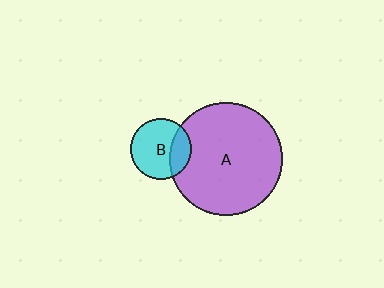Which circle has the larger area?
Circle A (purple).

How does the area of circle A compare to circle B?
Approximately 3.5 times.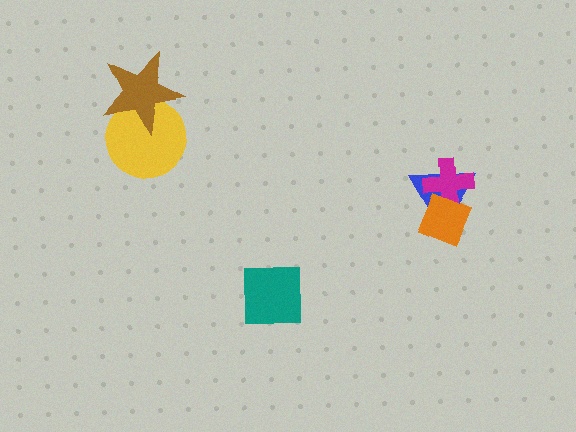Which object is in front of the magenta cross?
The orange diamond is in front of the magenta cross.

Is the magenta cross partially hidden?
Yes, it is partially covered by another shape.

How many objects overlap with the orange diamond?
2 objects overlap with the orange diamond.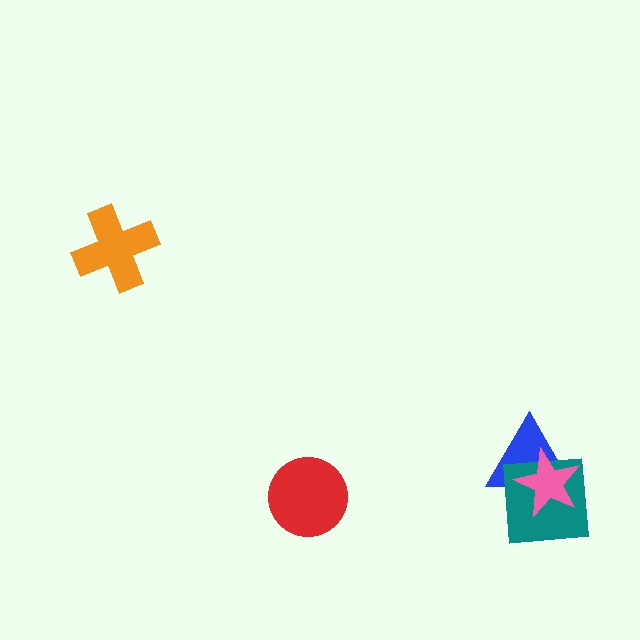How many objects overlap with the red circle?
0 objects overlap with the red circle.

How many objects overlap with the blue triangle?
2 objects overlap with the blue triangle.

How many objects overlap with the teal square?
2 objects overlap with the teal square.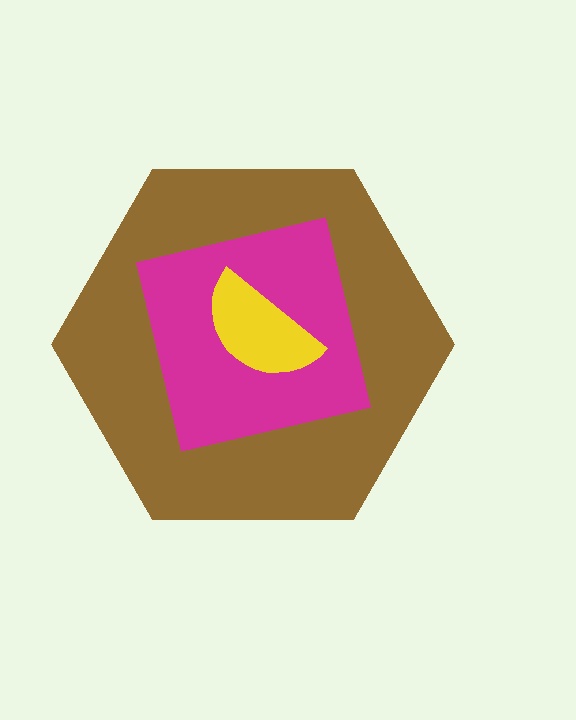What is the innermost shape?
The yellow semicircle.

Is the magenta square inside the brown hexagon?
Yes.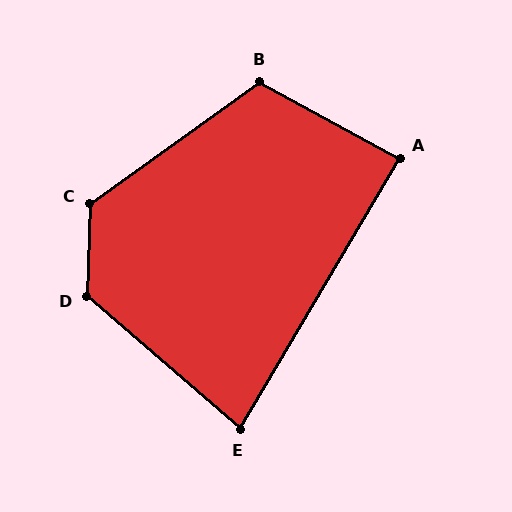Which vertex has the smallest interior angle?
E, at approximately 80 degrees.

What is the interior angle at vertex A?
Approximately 88 degrees (approximately right).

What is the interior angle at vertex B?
Approximately 116 degrees (obtuse).